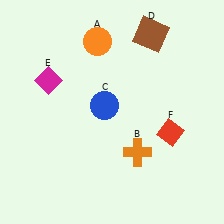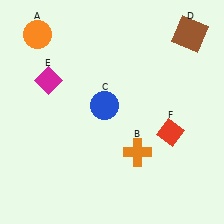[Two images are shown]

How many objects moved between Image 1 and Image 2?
2 objects moved between the two images.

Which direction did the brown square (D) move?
The brown square (D) moved right.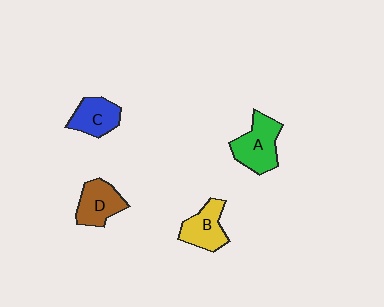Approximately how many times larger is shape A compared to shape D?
Approximately 1.2 times.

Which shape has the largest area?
Shape A (green).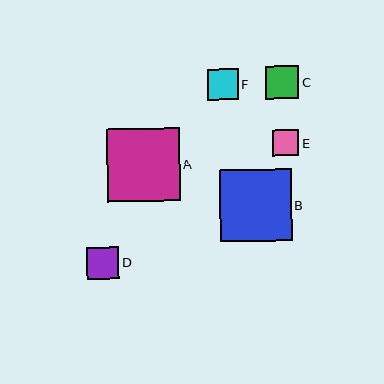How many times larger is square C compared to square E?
Square C is approximately 1.3 times the size of square E.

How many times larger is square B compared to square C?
Square B is approximately 2.2 times the size of square C.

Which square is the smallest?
Square E is the smallest with a size of approximately 26 pixels.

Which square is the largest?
Square A is the largest with a size of approximately 73 pixels.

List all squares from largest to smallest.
From largest to smallest: A, B, C, D, F, E.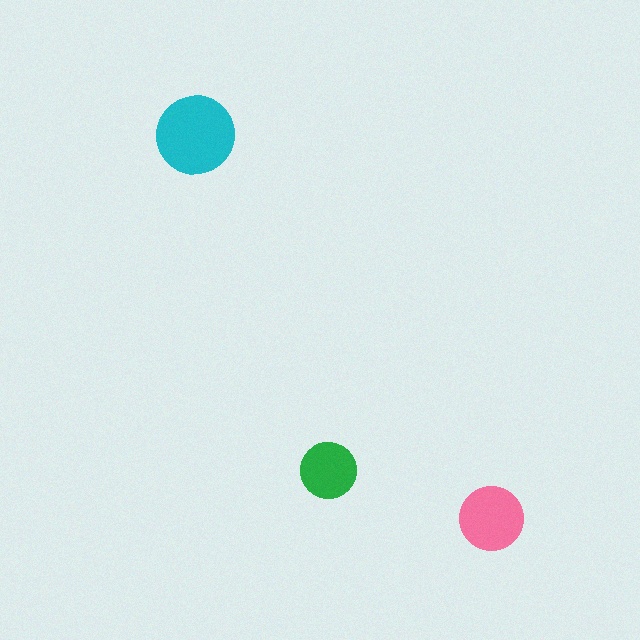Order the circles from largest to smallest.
the cyan one, the pink one, the green one.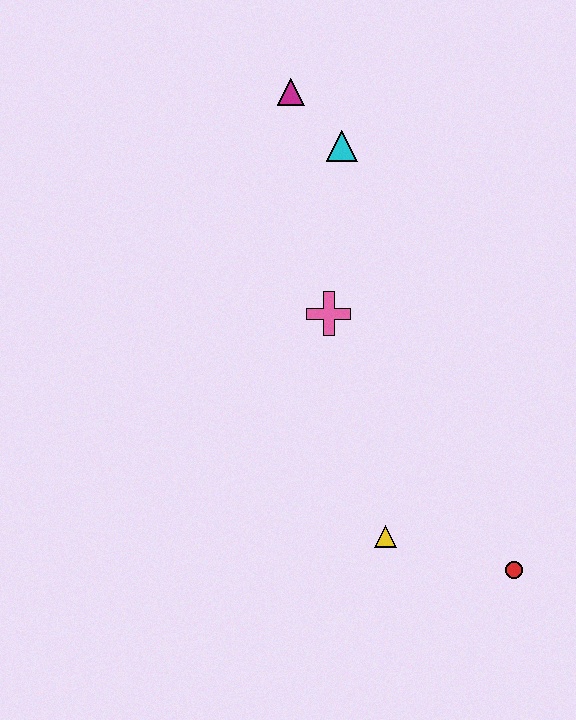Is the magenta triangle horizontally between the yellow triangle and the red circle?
No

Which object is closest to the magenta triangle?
The cyan triangle is closest to the magenta triangle.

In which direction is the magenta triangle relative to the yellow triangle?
The magenta triangle is above the yellow triangle.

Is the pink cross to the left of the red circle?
Yes